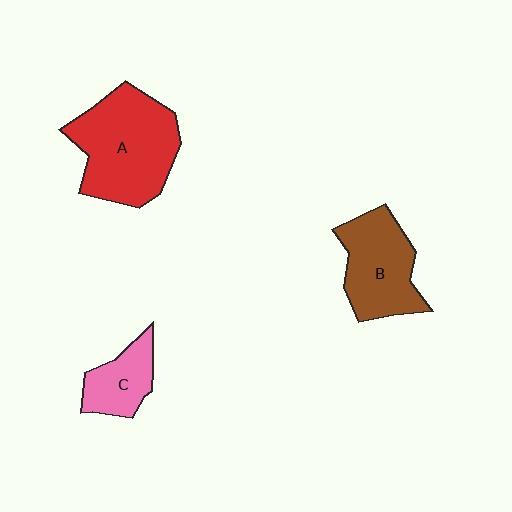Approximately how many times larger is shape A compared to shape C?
Approximately 2.4 times.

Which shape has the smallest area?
Shape C (pink).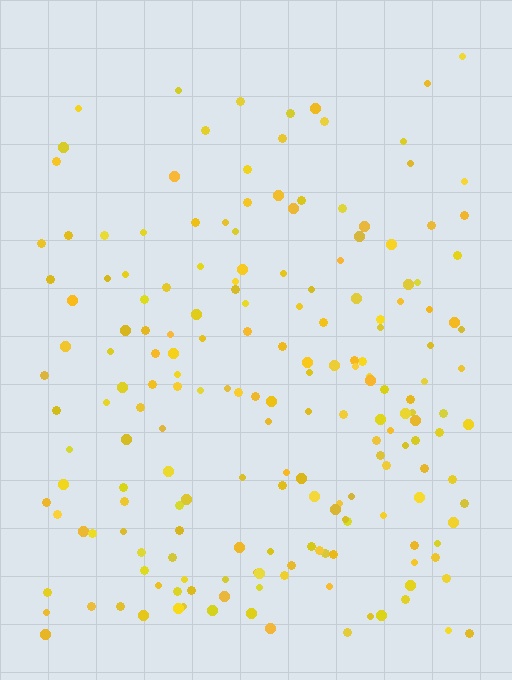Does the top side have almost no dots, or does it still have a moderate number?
Still a moderate number, just noticeably fewer than the bottom.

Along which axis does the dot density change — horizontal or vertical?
Vertical.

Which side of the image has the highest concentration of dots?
The bottom.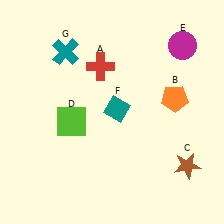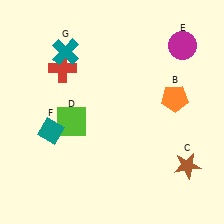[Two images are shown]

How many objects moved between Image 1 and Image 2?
2 objects moved between the two images.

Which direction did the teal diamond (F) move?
The teal diamond (F) moved left.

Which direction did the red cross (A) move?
The red cross (A) moved left.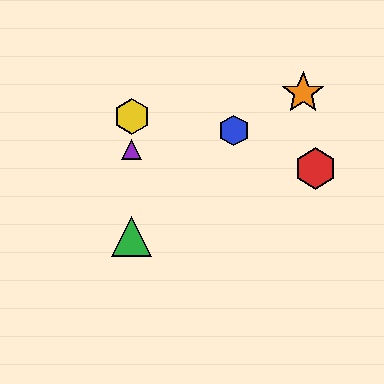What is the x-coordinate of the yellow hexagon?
The yellow hexagon is at x≈132.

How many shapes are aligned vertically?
3 shapes (the green triangle, the yellow hexagon, the purple triangle) are aligned vertically.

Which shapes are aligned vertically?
The green triangle, the yellow hexagon, the purple triangle are aligned vertically.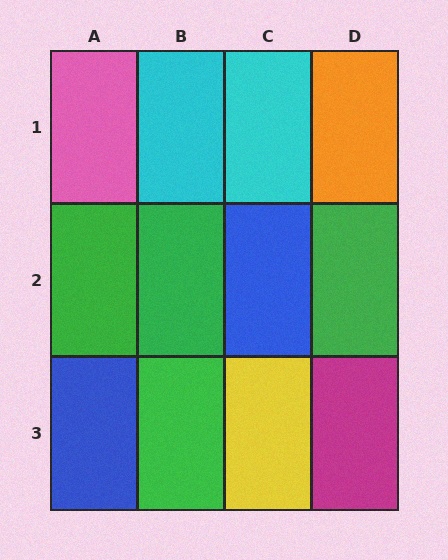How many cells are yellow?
1 cell is yellow.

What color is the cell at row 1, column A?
Pink.